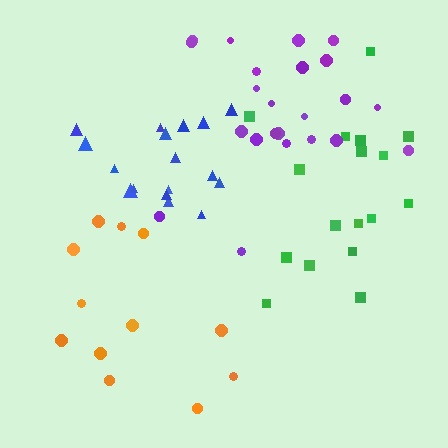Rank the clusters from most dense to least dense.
blue, purple, green, orange.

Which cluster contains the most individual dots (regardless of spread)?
Purple (23).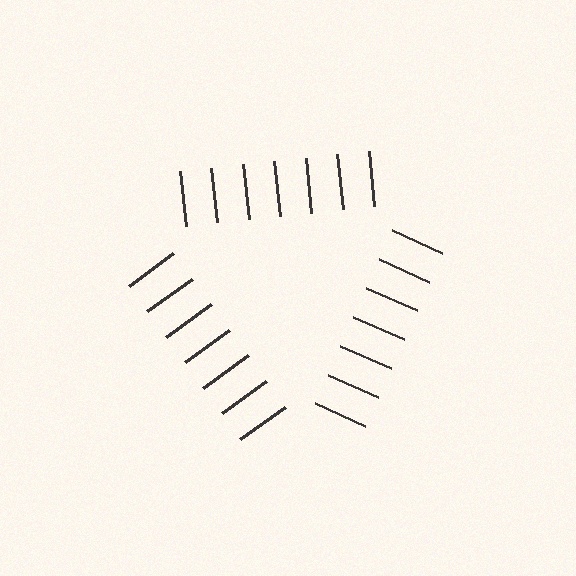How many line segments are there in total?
21 — 7 along each of the 3 edges.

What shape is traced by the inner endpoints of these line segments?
An illusory triangle — the line segments terminate on its edges but no continuous stroke is drawn.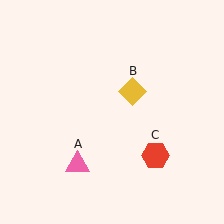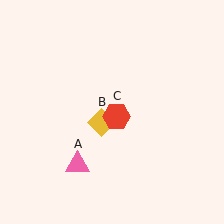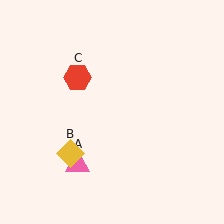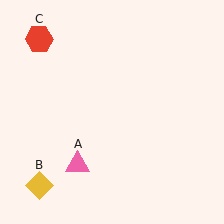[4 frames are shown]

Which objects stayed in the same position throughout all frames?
Pink triangle (object A) remained stationary.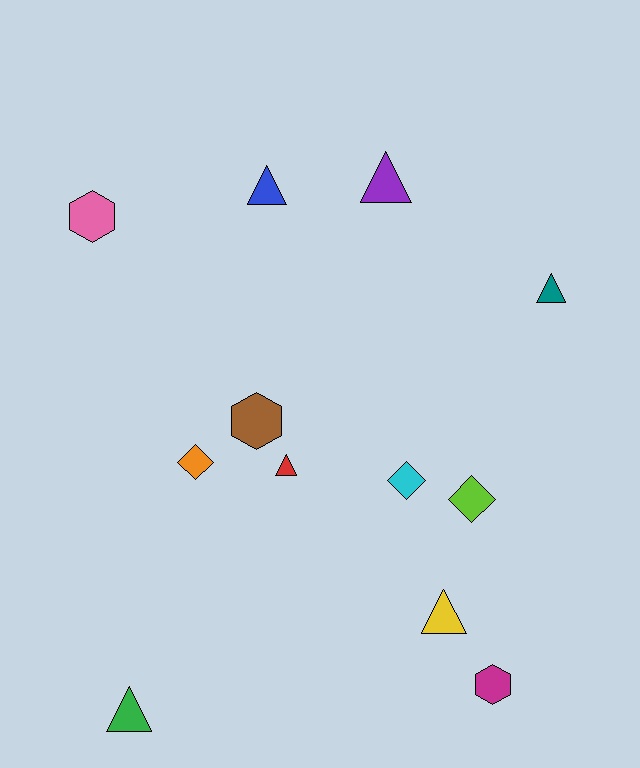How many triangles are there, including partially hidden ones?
There are 6 triangles.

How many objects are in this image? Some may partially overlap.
There are 12 objects.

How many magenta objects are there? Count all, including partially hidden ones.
There is 1 magenta object.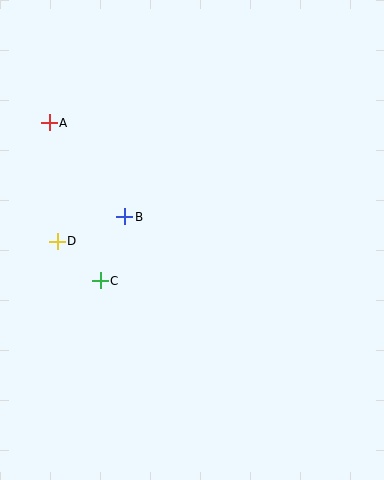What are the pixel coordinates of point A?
Point A is at (49, 123).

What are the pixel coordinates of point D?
Point D is at (57, 241).